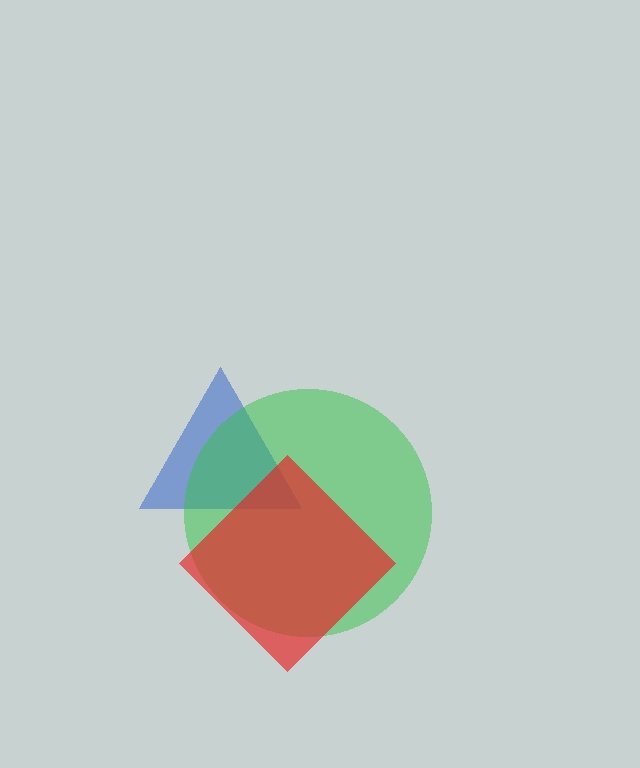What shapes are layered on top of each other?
The layered shapes are: a blue triangle, a green circle, a red diamond.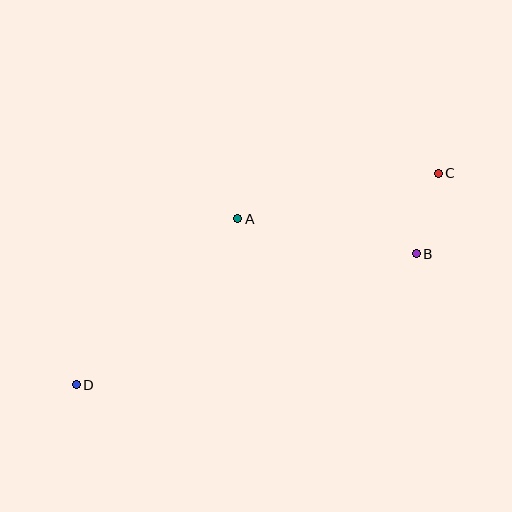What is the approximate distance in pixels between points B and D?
The distance between B and D is approximately 365 pixels.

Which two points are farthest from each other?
Points C and D are farthest from each other.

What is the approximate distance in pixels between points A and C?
The distance between A and C is approximately 205 pixels.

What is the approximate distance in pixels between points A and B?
The distance between A and B is approximately 182 pixels.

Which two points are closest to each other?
Points B and C are closest to each other.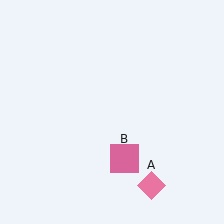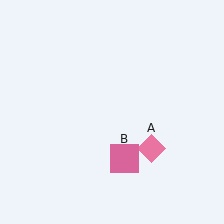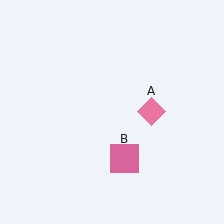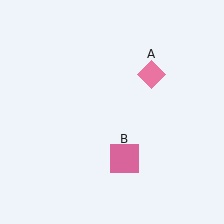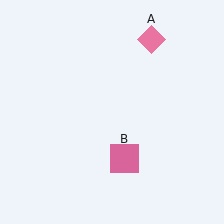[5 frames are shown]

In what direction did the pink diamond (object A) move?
The pink diamond (object A) moved up.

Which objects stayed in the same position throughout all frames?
Pink square (object B) remained stationary.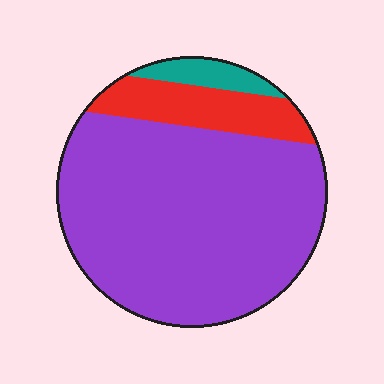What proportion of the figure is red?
Red covers roughly 15% of the figure.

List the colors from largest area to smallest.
From largest to smallest: purple, red, teal.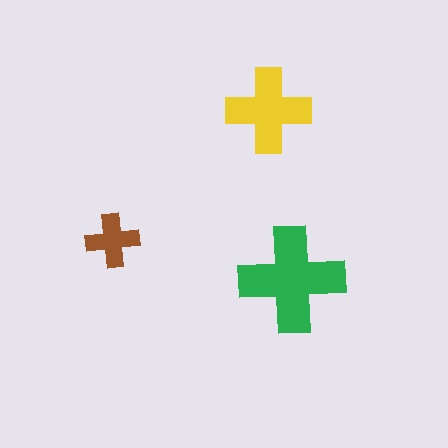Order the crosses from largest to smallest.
the green one, the yellow one, the brown one.